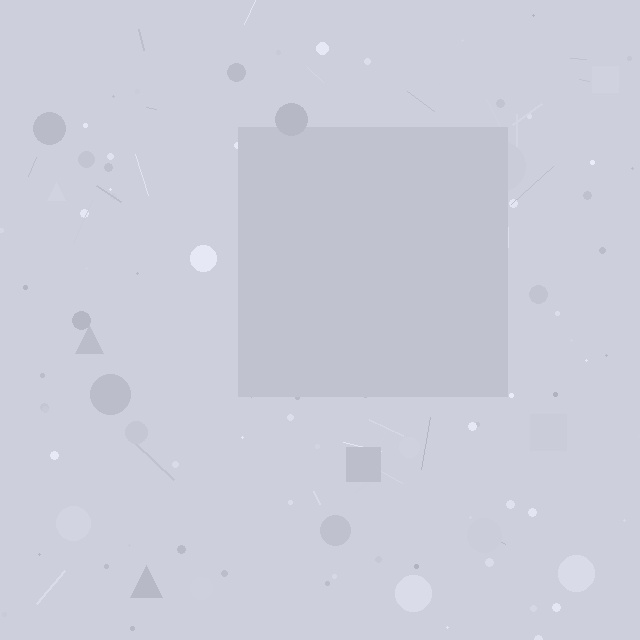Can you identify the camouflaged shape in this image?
The camouflaged shape is a square.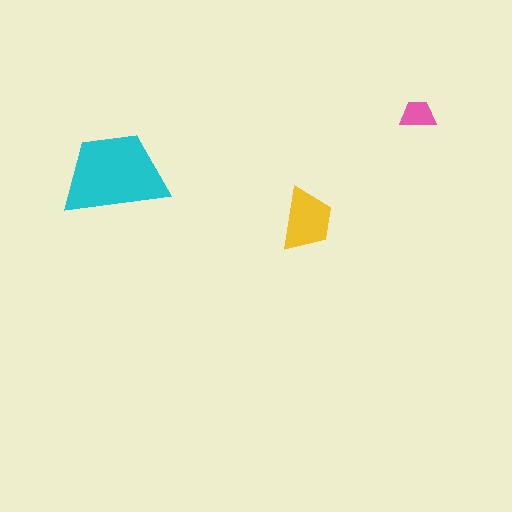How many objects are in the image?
There are 3 objects in the image.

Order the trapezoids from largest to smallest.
the cyan one, the yellow one, the pink one.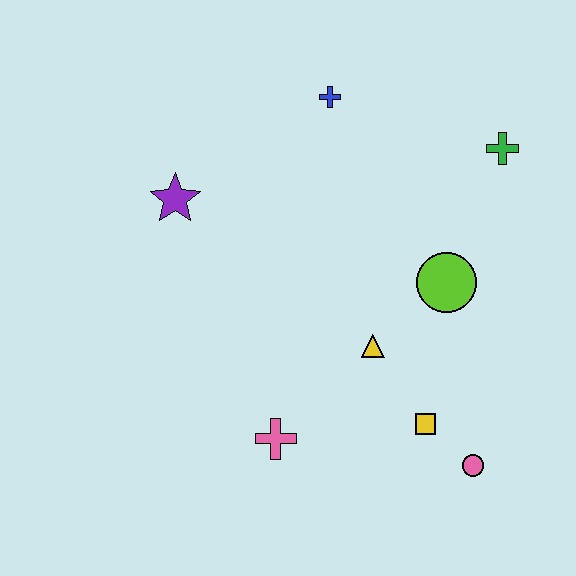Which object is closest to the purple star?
The blue cross is closest to the purple star.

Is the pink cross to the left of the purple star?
No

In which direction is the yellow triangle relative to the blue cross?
The yellow triangle is below the blue cross.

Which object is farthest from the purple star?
The pink circle is farthest from the purple star.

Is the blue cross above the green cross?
Yes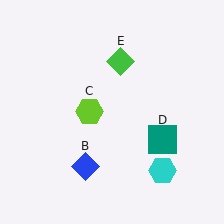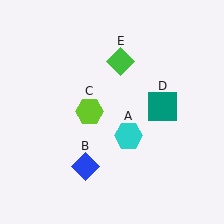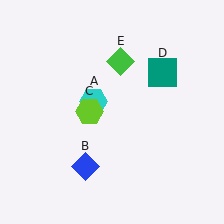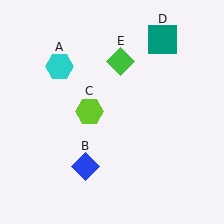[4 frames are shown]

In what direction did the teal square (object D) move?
The teal square (object D) moved up.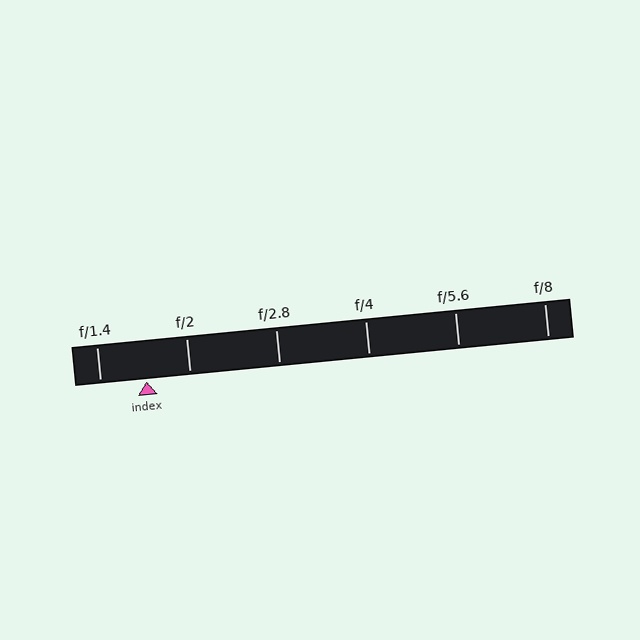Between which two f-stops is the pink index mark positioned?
The index mark is between f/1.4 and f/2.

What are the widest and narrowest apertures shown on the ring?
The widest aperture shown is f/1.4 and the narrowest is f/8.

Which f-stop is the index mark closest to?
The index mark is closest to f/2.